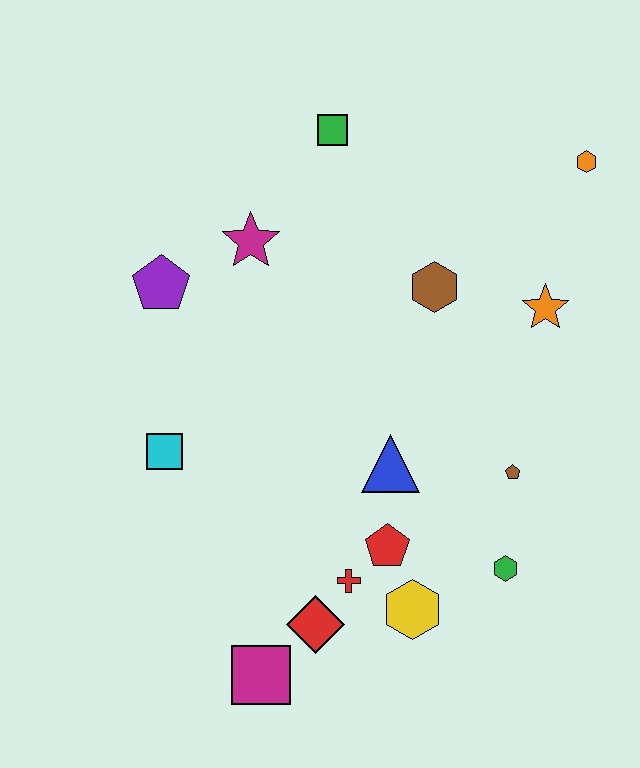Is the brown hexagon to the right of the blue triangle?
Yes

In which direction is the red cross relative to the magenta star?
The red cross is below the magenta star.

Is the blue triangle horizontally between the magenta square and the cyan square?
No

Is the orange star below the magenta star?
Yes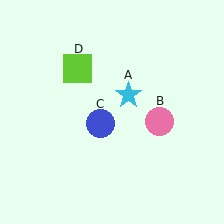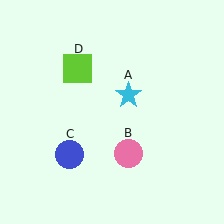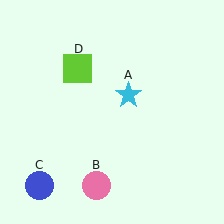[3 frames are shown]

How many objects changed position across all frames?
2 objects changed position: pink circle (object B), blue circle (object C).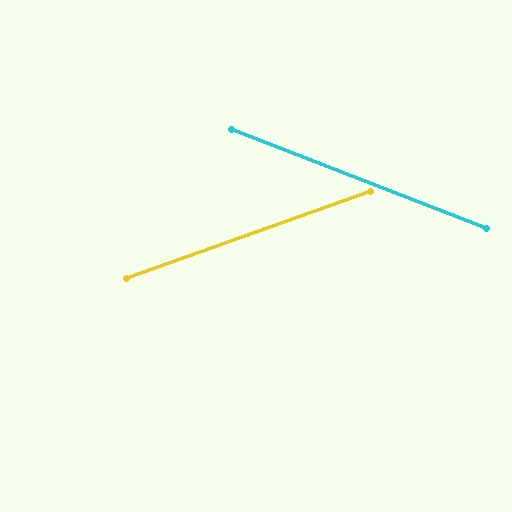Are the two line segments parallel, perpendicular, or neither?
Neither parallel nor perpendicular — they differ by about 41°.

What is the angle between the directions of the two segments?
Approximately 41 degrees.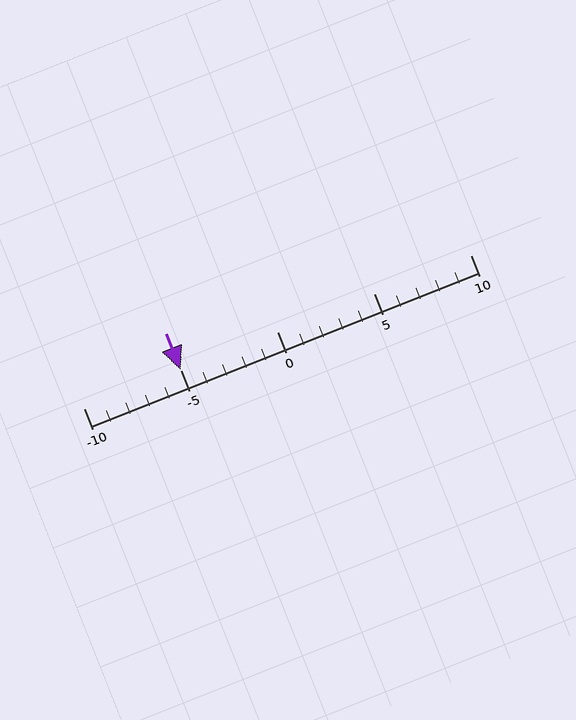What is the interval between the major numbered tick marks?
The major tick marks are spaced 5 units apart.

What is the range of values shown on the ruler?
The ruler shows values from -10 to 10.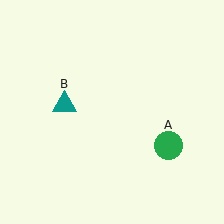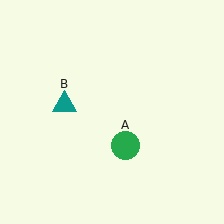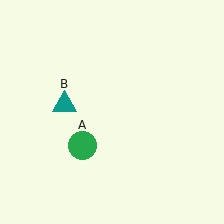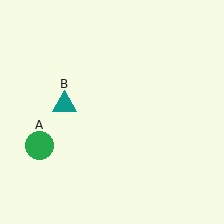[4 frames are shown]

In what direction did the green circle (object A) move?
The green circle (object A) moved left.